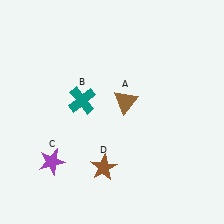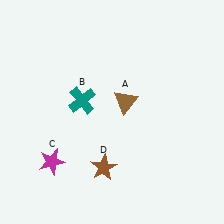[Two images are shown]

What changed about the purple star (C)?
In Image 1, C is purple. In Image 2, it changed to magenta.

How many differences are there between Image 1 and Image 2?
There is 1 difference between the two images.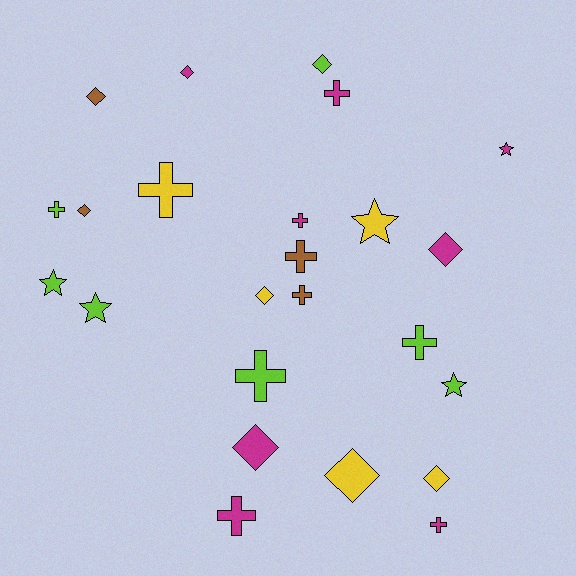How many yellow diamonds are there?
There are 3 yellow diamonds.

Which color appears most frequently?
Magenta, with 8 objects.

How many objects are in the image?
There are 24 objects.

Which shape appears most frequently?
Cross, with 10 objects.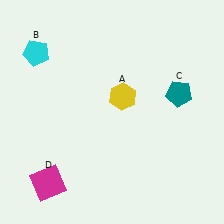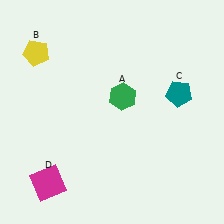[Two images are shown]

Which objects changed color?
A changed from yellow to green. B changed from cyan to yellow.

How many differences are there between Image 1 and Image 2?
There are 2 differences between the two images.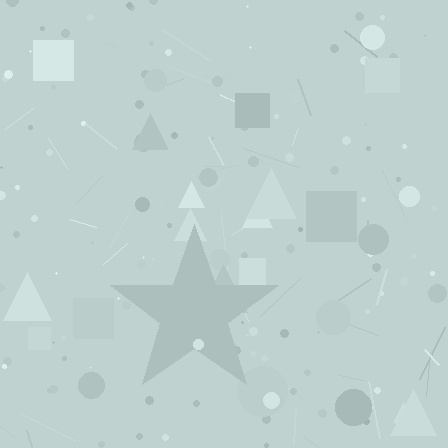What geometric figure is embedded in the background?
A star is embedded in the background.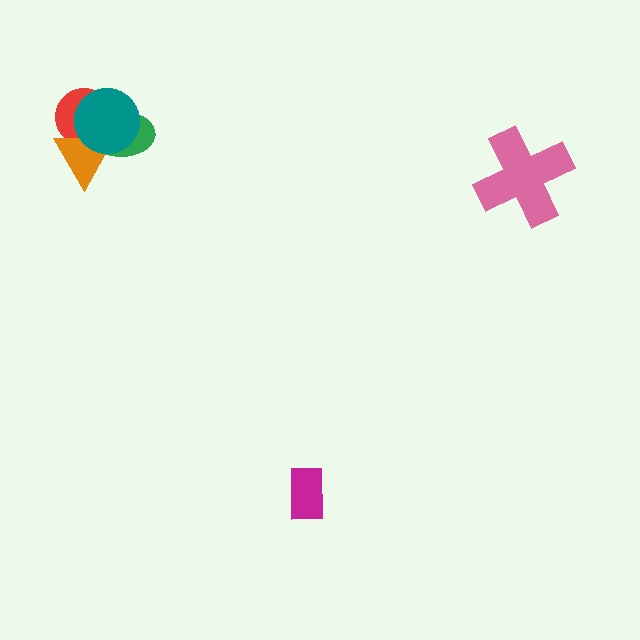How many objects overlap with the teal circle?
3 objects overlap with the teal circle.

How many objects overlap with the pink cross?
0 objects overlap with the pink cross.